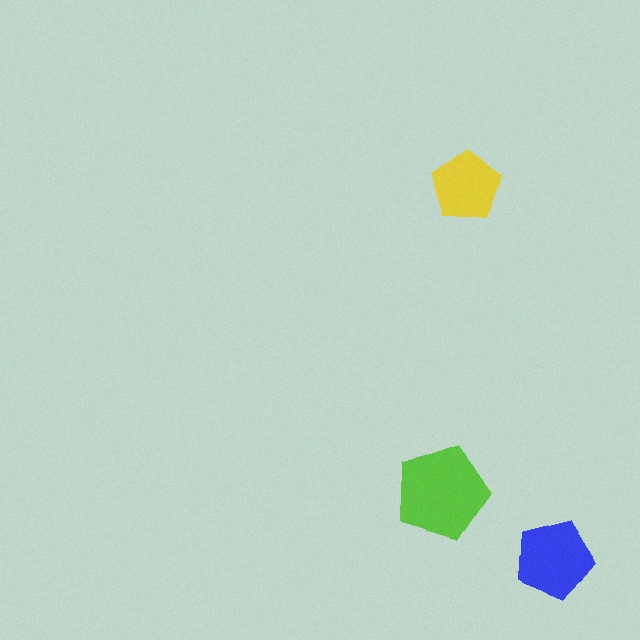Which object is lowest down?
The blue pentagon is bottommost.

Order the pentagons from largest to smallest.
the lime one, the blue one, the yellow one.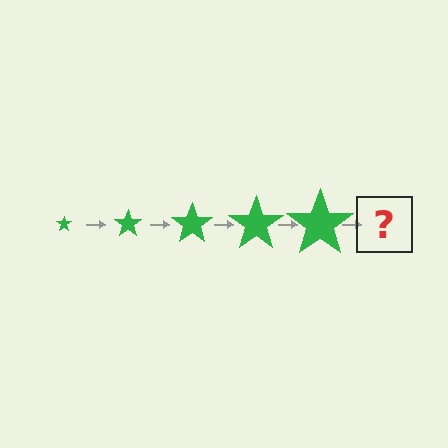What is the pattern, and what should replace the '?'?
The pattern is that the star gets progressively larger each step. The '?' should be a green star, larger than the previous one.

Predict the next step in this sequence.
The next step is a green star, larger than the previous one.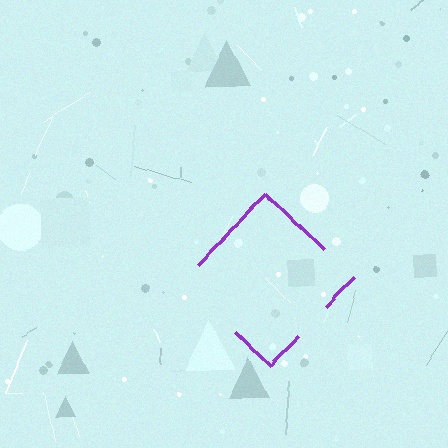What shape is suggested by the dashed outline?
The dashed outline suggests a diamond.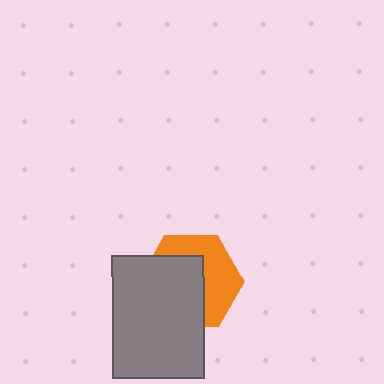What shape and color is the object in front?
The object in front is a gray rectangle.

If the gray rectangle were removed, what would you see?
You would see the complete orange hexagon.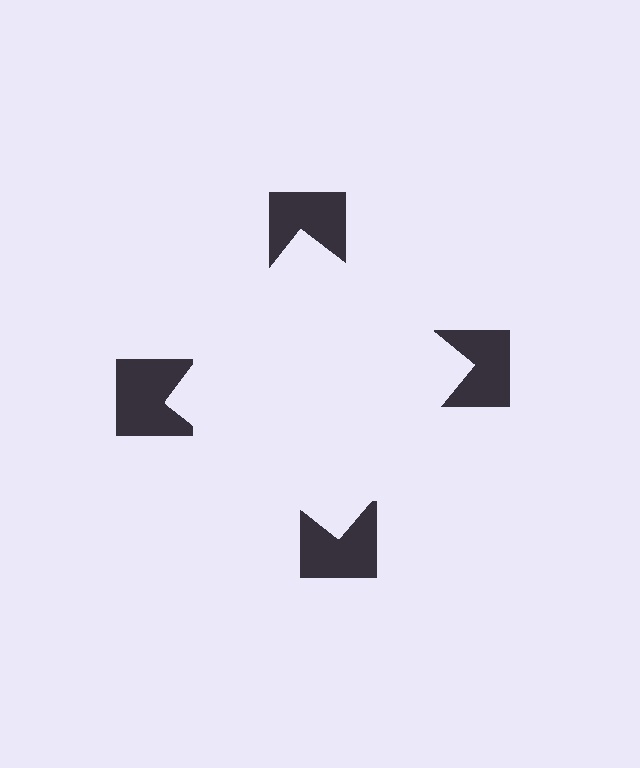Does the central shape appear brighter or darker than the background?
It typically appears slightly brighter than the background, even though no actual brightness change is drawn.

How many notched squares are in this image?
There are 4 — one at each vertex of the illusory square.